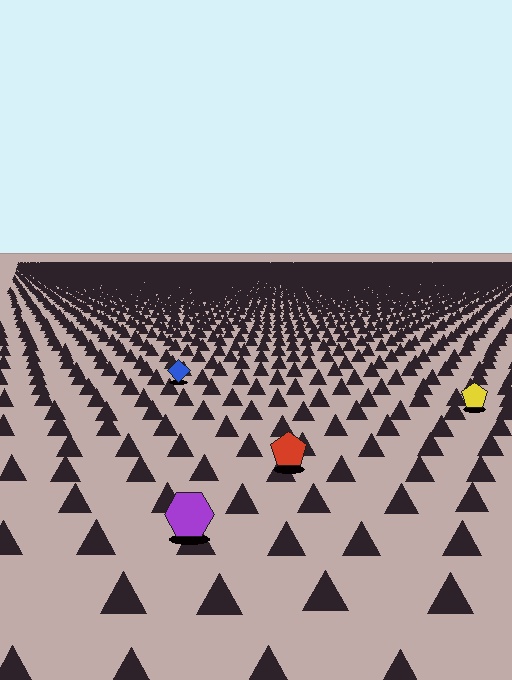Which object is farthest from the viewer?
The blue diamond is farthest from the viewer. It appears smaller and the ground texture around it is denser.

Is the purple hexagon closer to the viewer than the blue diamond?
Yes. The purple hexagon is closer — you can tell from the texture gradient: the ground texture is coarser near it.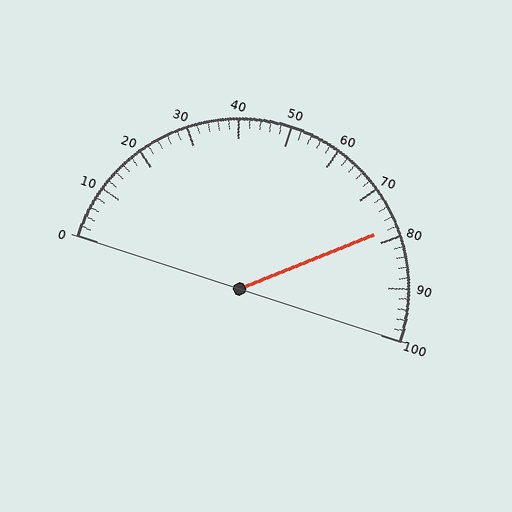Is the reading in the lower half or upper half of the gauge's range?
The reading is in the upper half of the range (0 to 100).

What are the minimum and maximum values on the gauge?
The gauge ranges from 0 to 100.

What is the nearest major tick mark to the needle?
The nearest major tick mark is 80.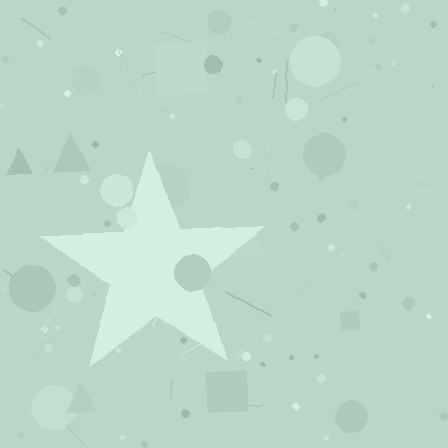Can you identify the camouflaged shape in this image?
The camouflaged shape is a star.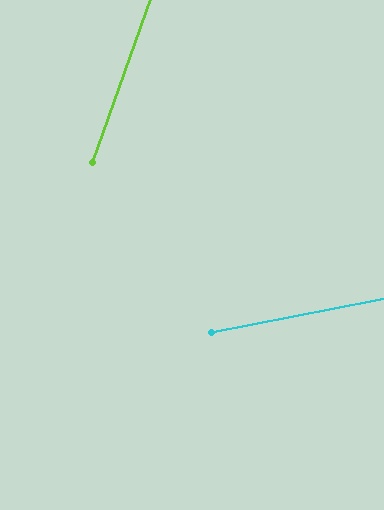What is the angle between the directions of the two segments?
Approximately 59 degrees.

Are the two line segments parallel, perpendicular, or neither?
Neither parallel nor perpendicular — they differ by about 59°.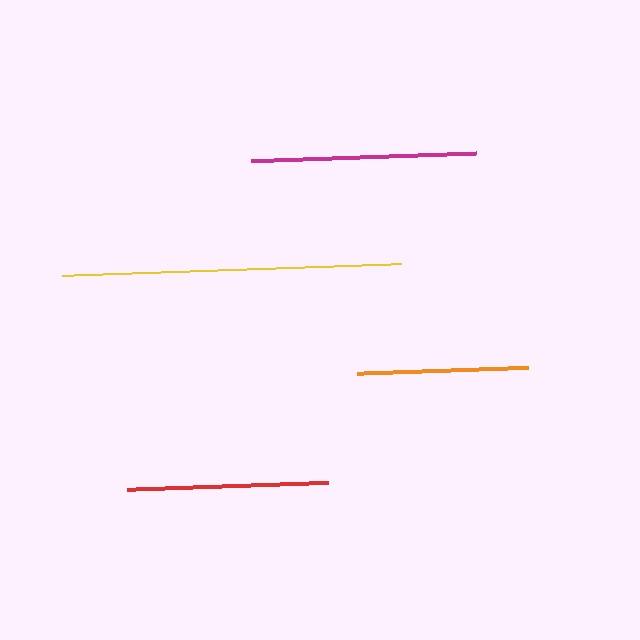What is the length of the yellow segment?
The yellow segment is approximately 339 pixels long.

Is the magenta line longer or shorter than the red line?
The magenta line is longer than the red line.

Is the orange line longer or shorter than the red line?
The red line is longer than the orange line.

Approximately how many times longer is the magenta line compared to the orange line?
The magenta line is approximately 1.3 times the length of the orange line.